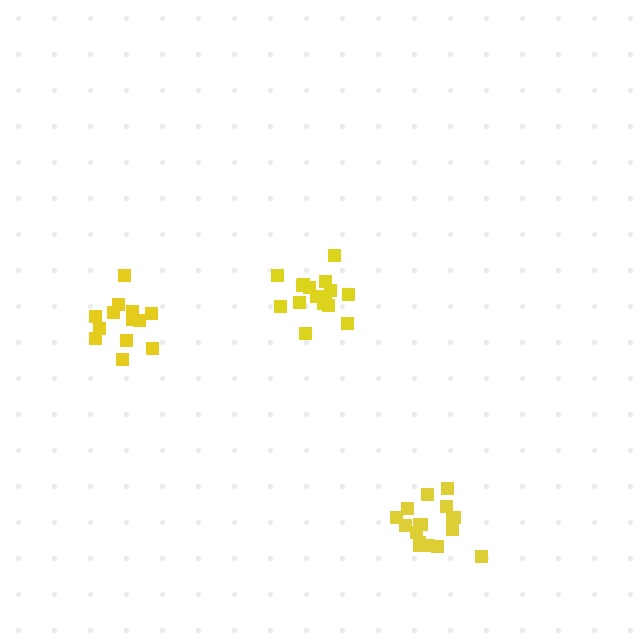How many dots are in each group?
Group 1: 13 dots, Group 2: 16 dots, Group 3: 17 dots (46 total).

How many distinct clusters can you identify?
There are 3 distinct clusters.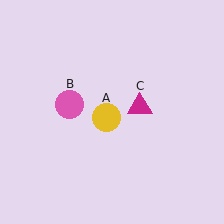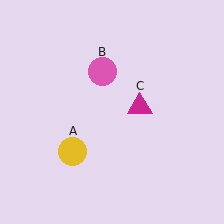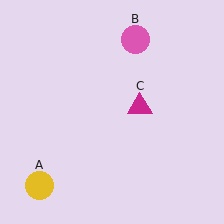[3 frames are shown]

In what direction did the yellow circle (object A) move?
The yellow circle (object A) moved down and to the left.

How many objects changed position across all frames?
2 objects changed position: yellow circle (object A), pink circle (object B).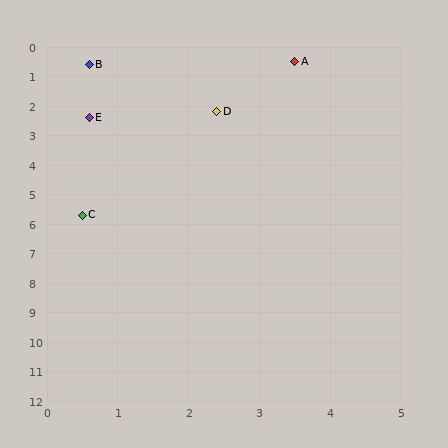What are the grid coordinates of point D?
Point D is at approximately (2.4, 2.2).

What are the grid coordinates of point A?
Point A is at approximately (3.5, 0.5).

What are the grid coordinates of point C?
Point C is at approximately (0.5, 5.7).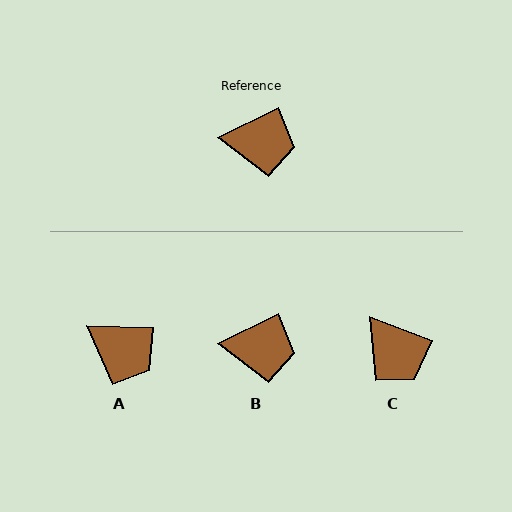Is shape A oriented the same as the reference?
No, it is off by about 28 degrees.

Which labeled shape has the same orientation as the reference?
B.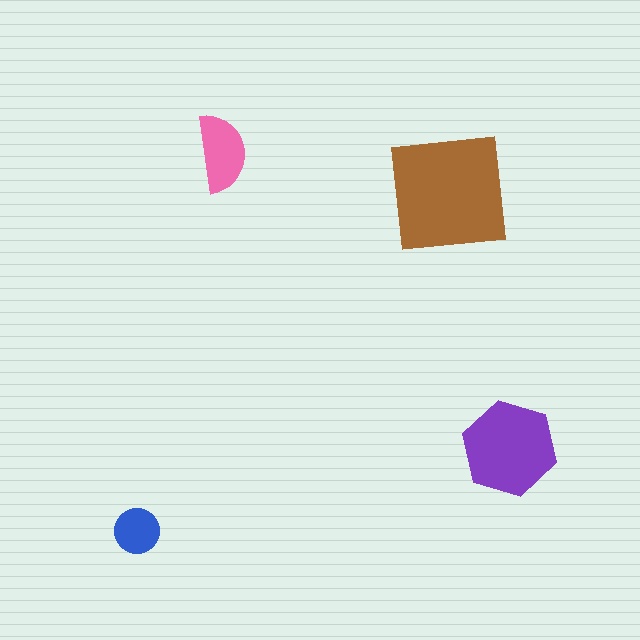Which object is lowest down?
The blue circle is bottommost.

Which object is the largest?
The brown square.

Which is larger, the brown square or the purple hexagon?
The brown square.